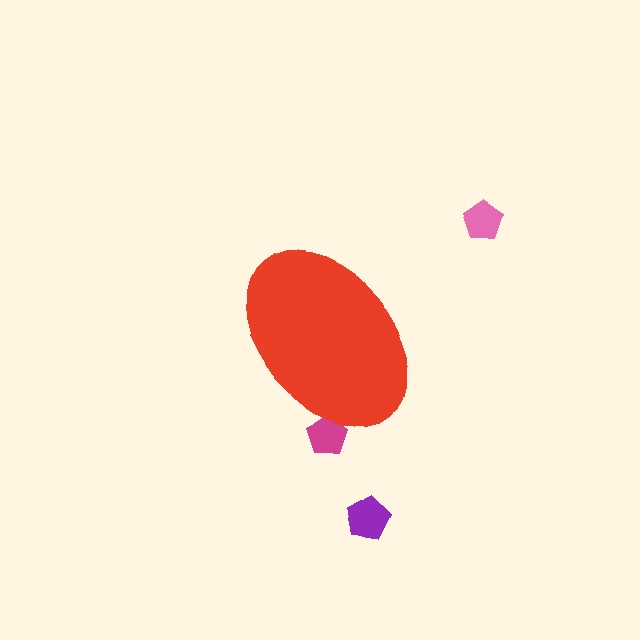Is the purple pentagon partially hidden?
No, the purple pentagon is fully visible.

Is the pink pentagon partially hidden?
No, the pink pentagon is fully visible.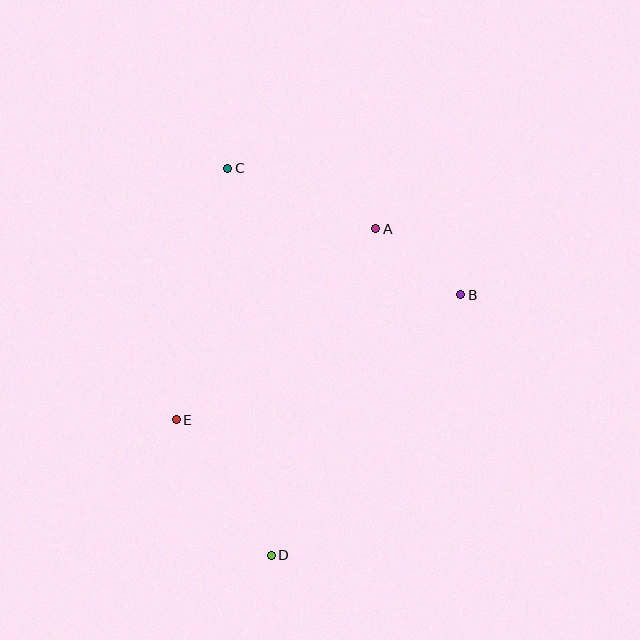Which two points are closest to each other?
Points A and B are closest to each other.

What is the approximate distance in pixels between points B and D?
The distance between B and D is approximately 322 pixels.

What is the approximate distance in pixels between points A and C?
The distance between A and C is approximately 160 pixels.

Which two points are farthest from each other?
Points C and D are farthest from each other.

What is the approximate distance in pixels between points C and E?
The distance between C and E is approximately 257 pixels.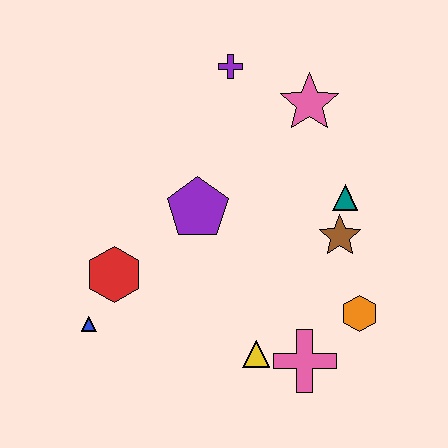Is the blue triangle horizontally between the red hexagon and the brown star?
No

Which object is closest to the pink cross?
The yellow triangle is closest to the pink cross.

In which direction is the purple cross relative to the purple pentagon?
The purple cross is above the purple pentagon.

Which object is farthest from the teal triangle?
The blue triangle is farthest from the teal triangle.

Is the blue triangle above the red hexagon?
No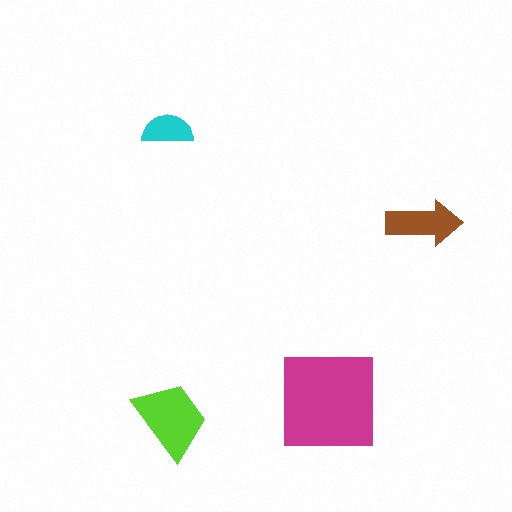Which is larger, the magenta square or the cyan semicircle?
The magenta square.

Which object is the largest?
The magenta square.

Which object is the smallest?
The cyan semicircle.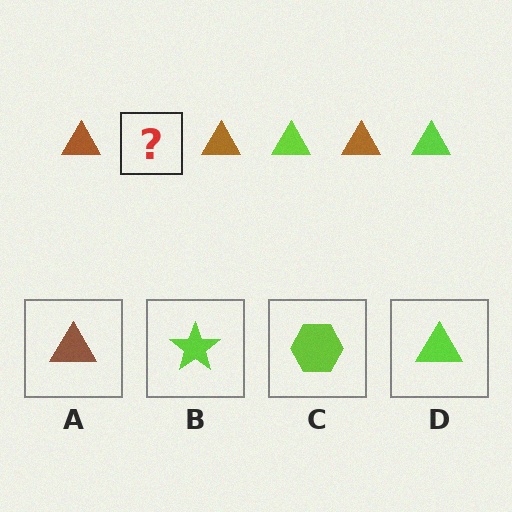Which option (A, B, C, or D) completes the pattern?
D.